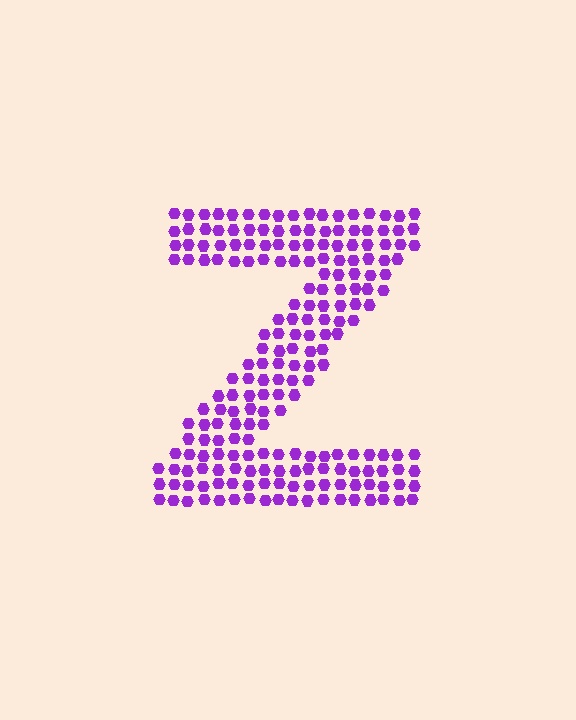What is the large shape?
The large shape is the letter Z.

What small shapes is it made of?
It is made of small hexagons.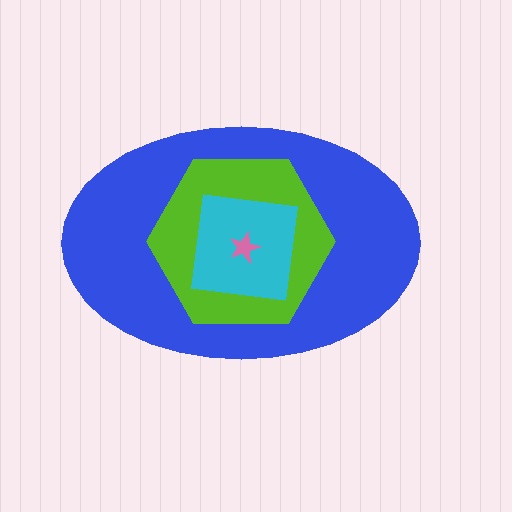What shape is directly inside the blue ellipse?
The lime hexagon.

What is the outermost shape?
The blue ellipse.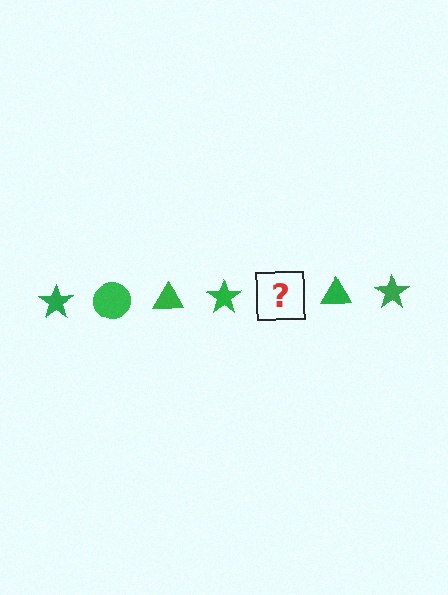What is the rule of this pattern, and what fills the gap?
The rule is that the pattern cycles through star, circle, triangle shapes in green. The gap should be filled with a green circle.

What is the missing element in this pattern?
The missing element is a green circle.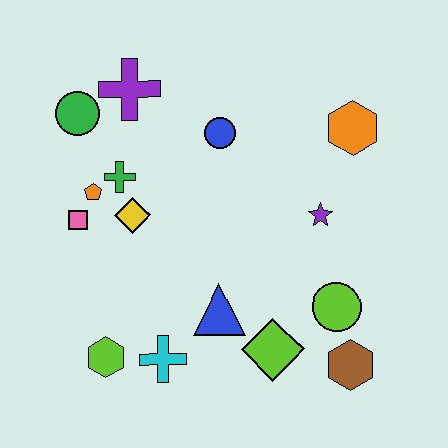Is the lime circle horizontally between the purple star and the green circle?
No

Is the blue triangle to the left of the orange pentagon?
No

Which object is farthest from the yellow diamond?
The brown hexagon is farthest from the yellow diamond.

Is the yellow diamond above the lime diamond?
Yes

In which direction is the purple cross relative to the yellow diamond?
The purple cross is above the yellow diamond.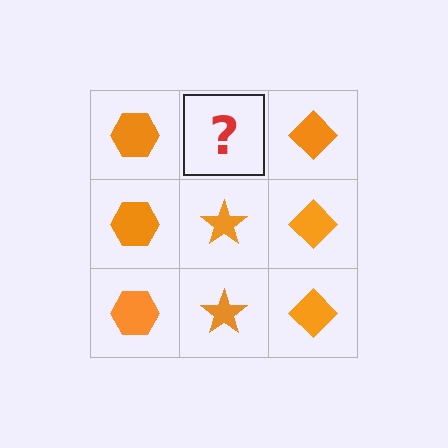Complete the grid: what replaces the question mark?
The question mark should be replaced with an orange star.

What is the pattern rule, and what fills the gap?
The rule is that each column has a consistent shape. The gap should be filled with an orange star.